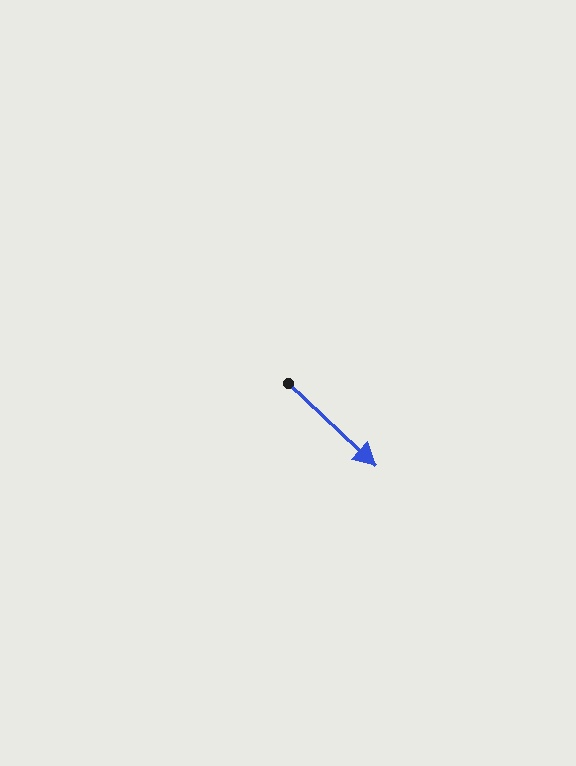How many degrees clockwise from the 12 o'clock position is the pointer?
Approximately 133 degrees.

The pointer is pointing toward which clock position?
Roughly 4 o'clock.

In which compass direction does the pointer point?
Southeast.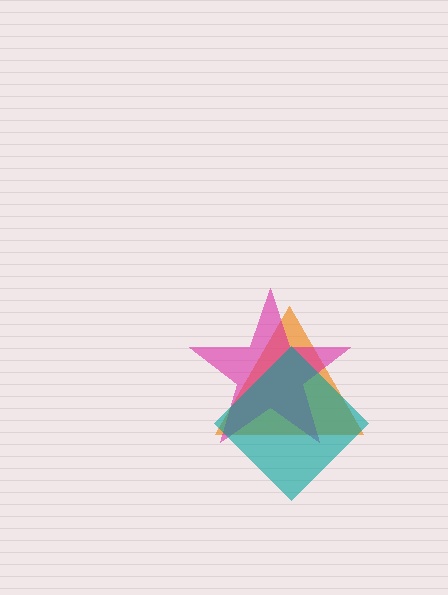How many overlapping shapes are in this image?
There are 3 overlapping shapes in the image.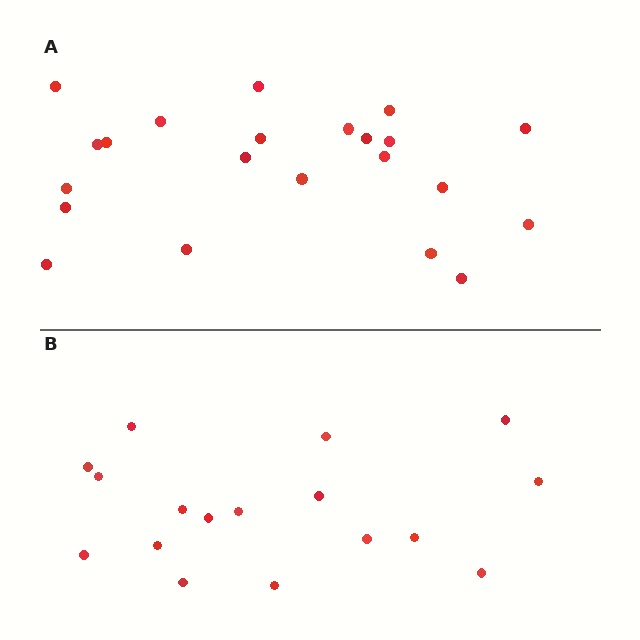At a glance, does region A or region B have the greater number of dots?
Region A (the top region) has more dots.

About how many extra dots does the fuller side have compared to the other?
Region A has about 5 more dots than region B.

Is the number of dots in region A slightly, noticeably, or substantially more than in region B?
Region A has noticeably more, but not dramatically so. The ratio is roughly 1.3 to 1.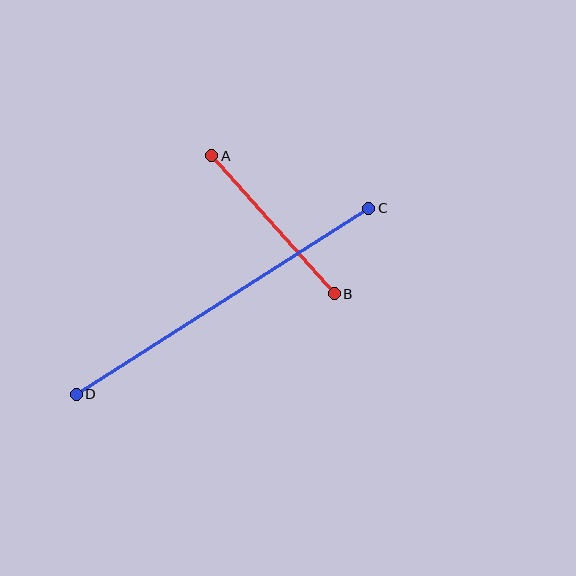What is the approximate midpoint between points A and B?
The midpoint is at approximately (273, 225) pixels.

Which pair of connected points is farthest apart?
Points C and D are farthest apart.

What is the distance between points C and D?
The distance is approximately 346 pixels.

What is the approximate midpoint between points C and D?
The midpoint is at approximately (223, 301) pixels.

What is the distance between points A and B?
The distance is approximately 185 pixels.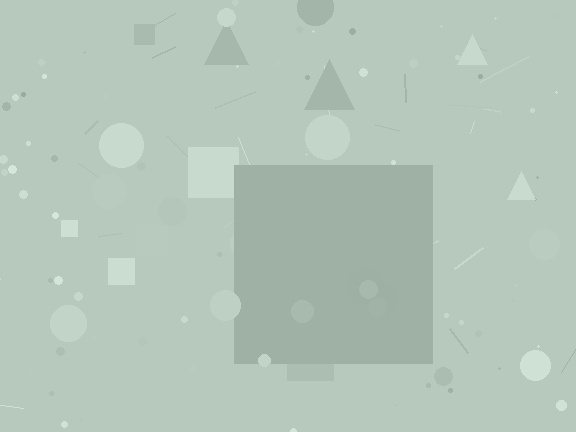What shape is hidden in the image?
A square is hidden in the image.